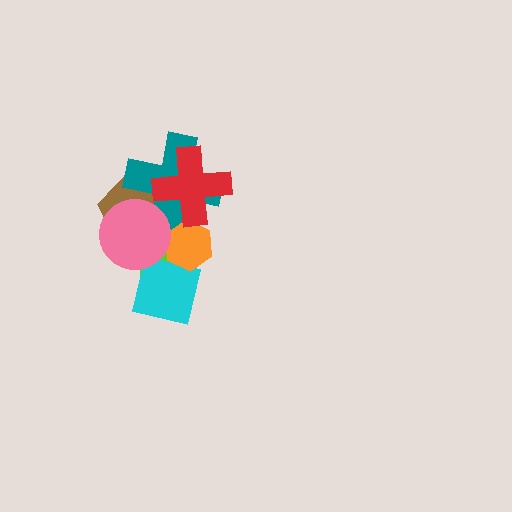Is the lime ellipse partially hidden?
Yes, it is partially covered by another shape.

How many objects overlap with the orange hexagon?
4 objects overlap with the orange hexagon.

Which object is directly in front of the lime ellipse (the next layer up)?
The brown pentagon is directly in front of the lime ellipse.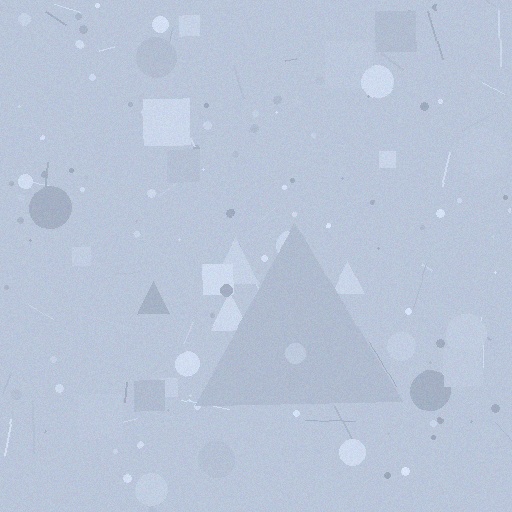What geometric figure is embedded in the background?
A triangle is embedded in the background.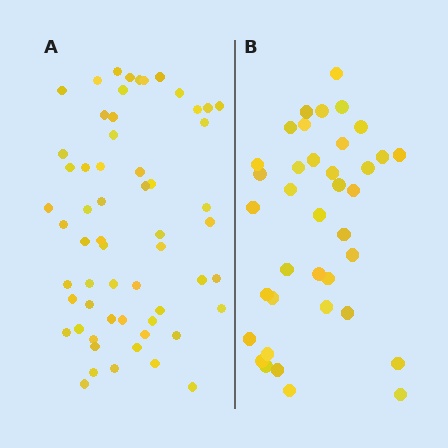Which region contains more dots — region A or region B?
Region A (the left region) has more dots.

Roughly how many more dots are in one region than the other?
Region A has approximately 20 more dots than region B.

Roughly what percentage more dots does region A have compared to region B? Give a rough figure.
About 55% more.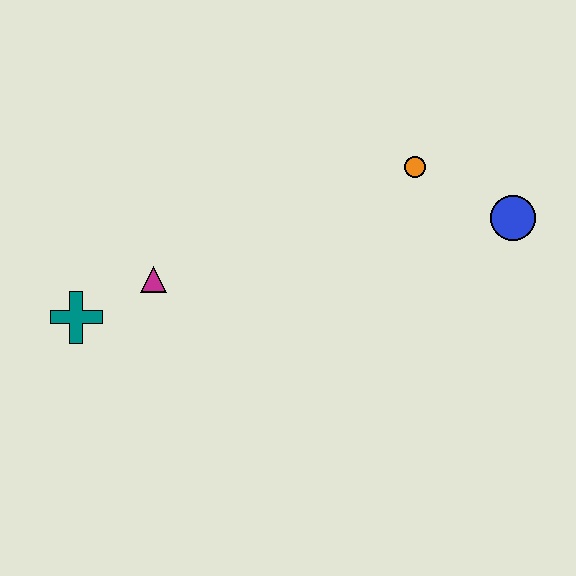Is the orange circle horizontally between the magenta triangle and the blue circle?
Yes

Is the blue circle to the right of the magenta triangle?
Yes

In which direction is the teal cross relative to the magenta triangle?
The teal cross is to the left of the magenta triangle.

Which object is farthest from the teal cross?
The blue circle is farthest from the teal cross.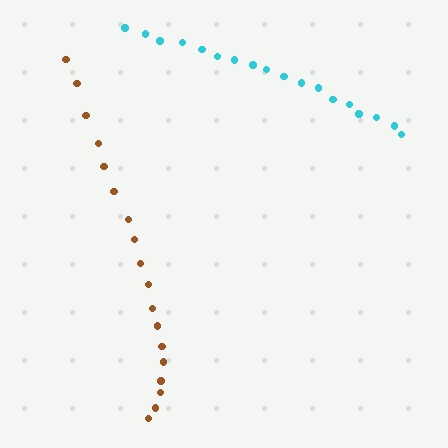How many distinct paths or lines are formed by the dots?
There are 2 distinct paths.